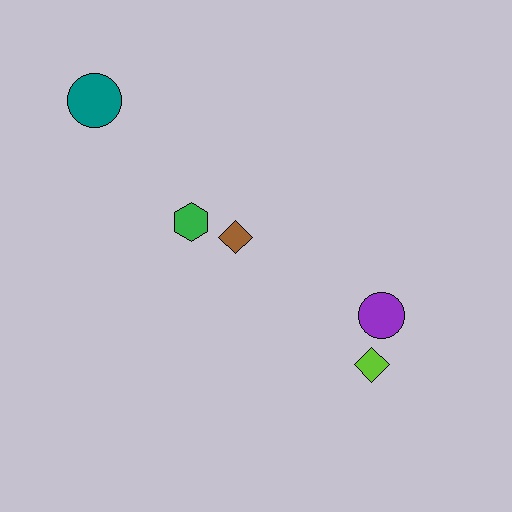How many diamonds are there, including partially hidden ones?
There are 2 diamonds.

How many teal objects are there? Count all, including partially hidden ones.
There is 1 teal object.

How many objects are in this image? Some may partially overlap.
There are 5 objects.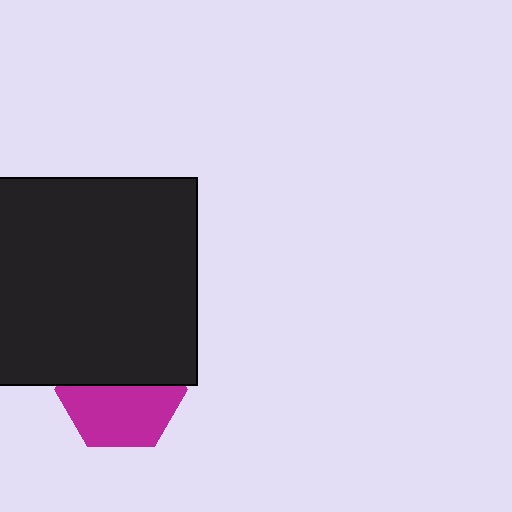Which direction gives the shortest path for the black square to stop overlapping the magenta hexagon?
Moving up gives the shortest separation.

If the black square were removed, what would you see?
You would see the complete magenta hexagon.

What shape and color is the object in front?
The object in front is a black square.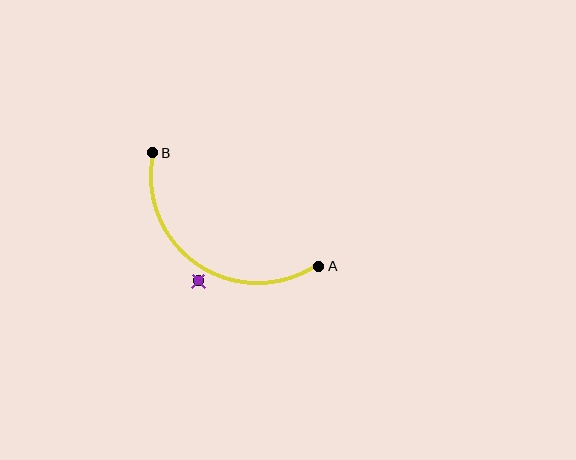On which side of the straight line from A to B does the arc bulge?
The arc bulges below and to the left of the straight line connecting A and B.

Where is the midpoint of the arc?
The arc midpoint is the point on the curve farthest from the straight line joining A and B. It sits below and to the left of that line.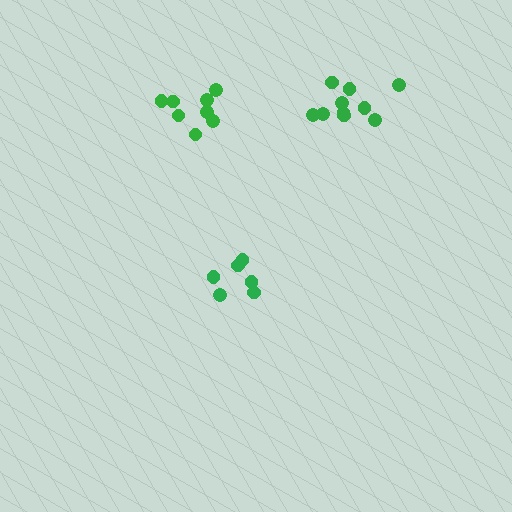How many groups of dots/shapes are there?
There are 3 groups.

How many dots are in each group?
Group 1: 6 dots, Group 2: 8 dots, Group 3: 10 dots (24 total).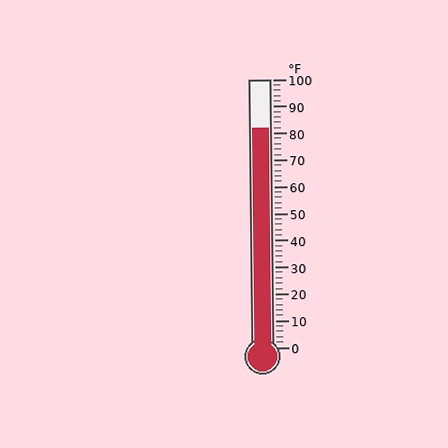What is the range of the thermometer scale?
The thermometer scale ranges from 0°F to 100°F.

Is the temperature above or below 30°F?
The temperature is above 30°F.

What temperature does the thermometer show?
The thermometer shows approximately 82°F.